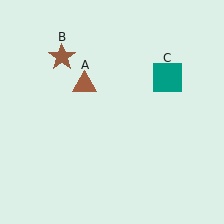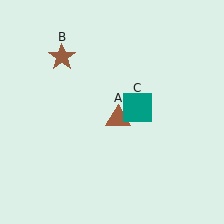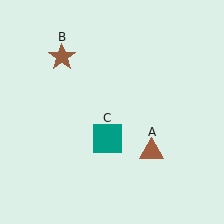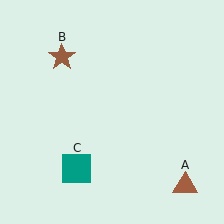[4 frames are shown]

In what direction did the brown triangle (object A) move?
The brown triangle (object A) moved down and to the right.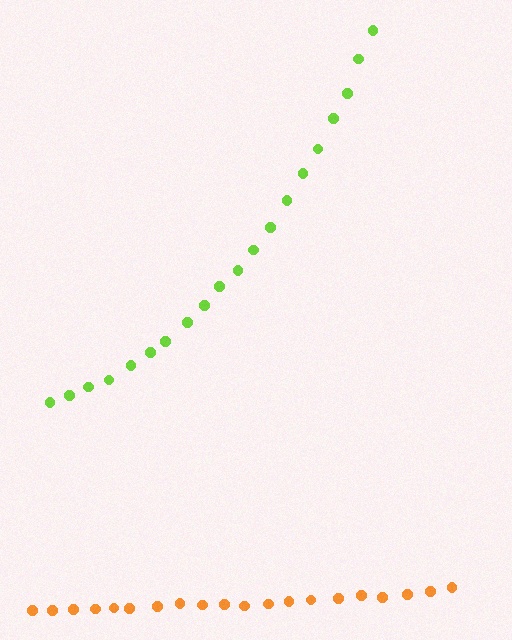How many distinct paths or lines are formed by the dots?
There are 2 distinct paths.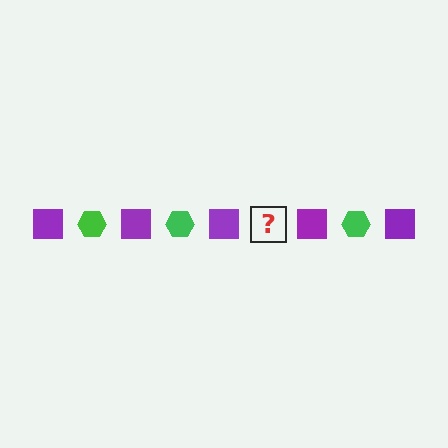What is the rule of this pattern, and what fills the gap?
The rule is that the pattern alternates between purple square and green hexagon. The gap should be filled with a green hexagon.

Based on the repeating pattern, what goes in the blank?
The blank should be a green hexagon.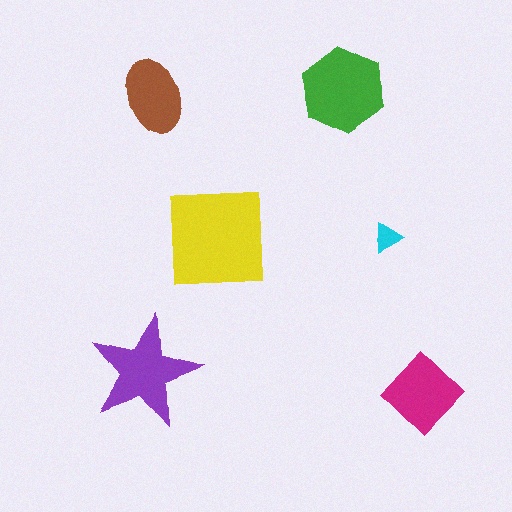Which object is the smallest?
The cyan triangle.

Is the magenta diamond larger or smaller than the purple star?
Smaller.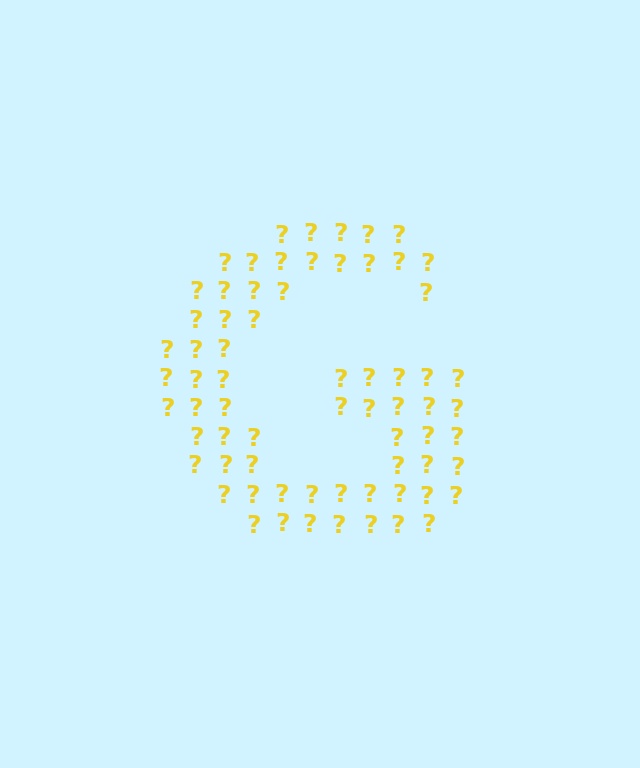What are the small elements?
The small elements are question marks.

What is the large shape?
The large shape is the letter G.